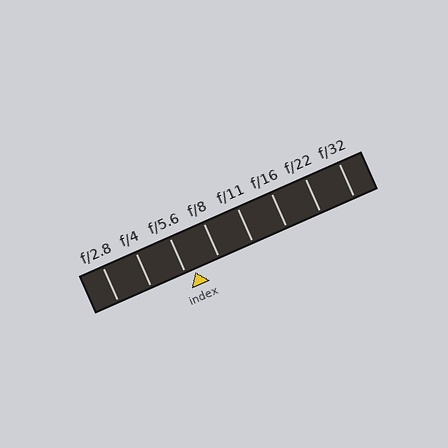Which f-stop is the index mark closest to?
The index mark is closest to f/5.6.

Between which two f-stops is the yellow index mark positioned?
The index mark is between f/5.6 and f/8.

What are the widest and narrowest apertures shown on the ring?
The widest aperture shown is f/2.8 and the narrowest is f/32.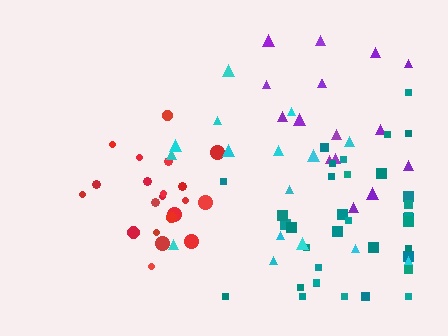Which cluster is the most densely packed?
Red.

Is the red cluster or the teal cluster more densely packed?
Red.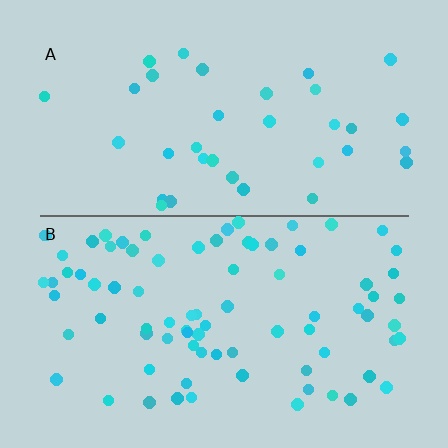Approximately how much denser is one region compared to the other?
Approximately 2.3× — region B over region A.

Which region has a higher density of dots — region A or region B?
B (the bottom).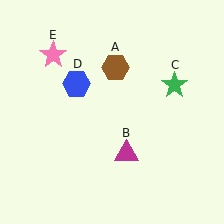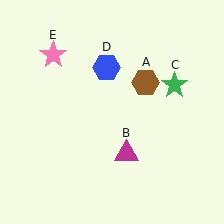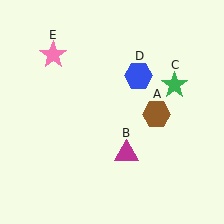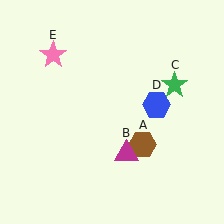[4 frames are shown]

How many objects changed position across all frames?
2 objects changed position: brown hexagon (object A), blue hexagon (object D).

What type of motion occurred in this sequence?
The brown hexagon (object A), blue hexagon (object D) rotated clockwise around the center of the scene.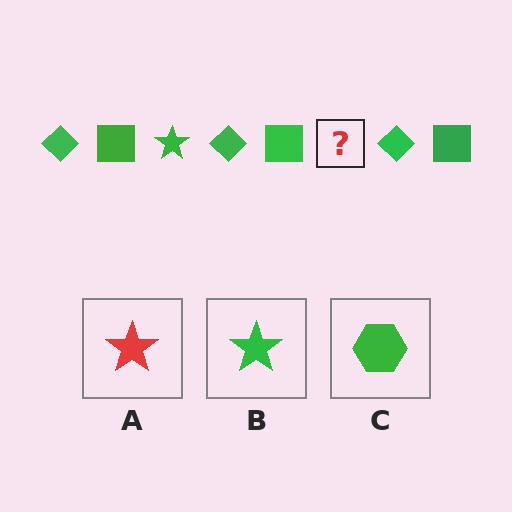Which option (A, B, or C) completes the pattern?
B.